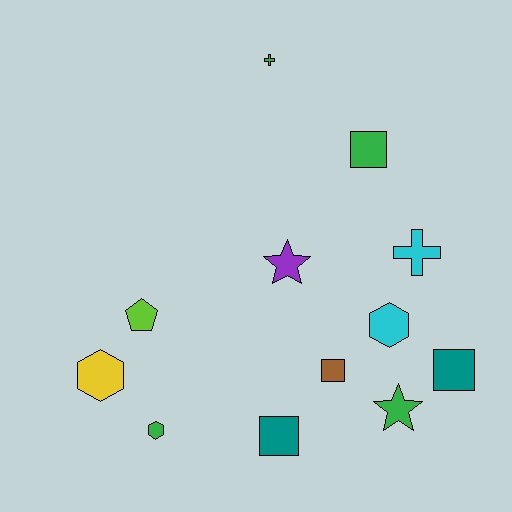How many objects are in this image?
There are 12 objects.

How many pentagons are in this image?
There is 1 pentagon.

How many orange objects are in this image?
There are no orange objects.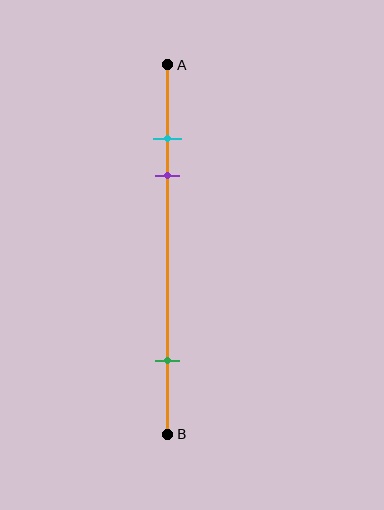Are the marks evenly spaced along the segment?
No, the marks are not evenly spaced.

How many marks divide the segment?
There are 3 marks dividing the segment.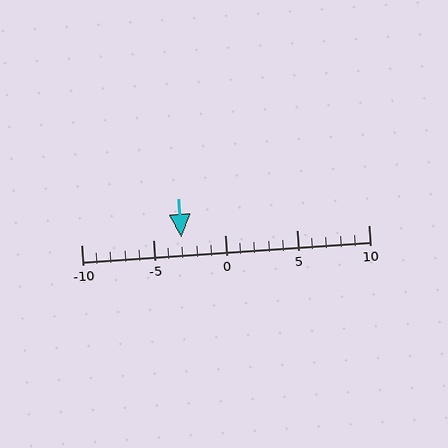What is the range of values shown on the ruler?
The ruler shows values from -10 to 10.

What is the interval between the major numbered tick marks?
The major tick marks are spaced 5 units apart.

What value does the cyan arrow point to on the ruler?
The cyan arrow points to approximately -3.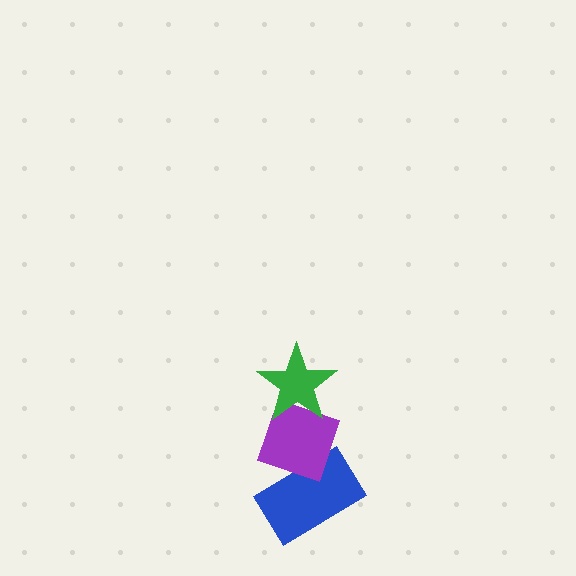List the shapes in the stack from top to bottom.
From top to bottom: the green star, the purple diamond, the blue rectangle.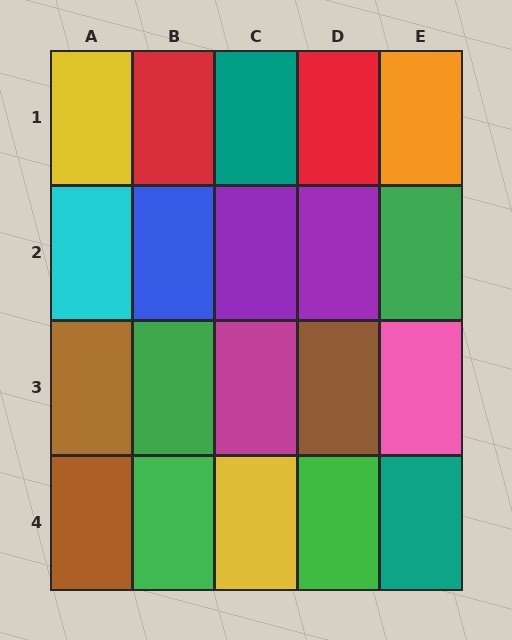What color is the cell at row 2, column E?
Green.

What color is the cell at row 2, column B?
Blue.